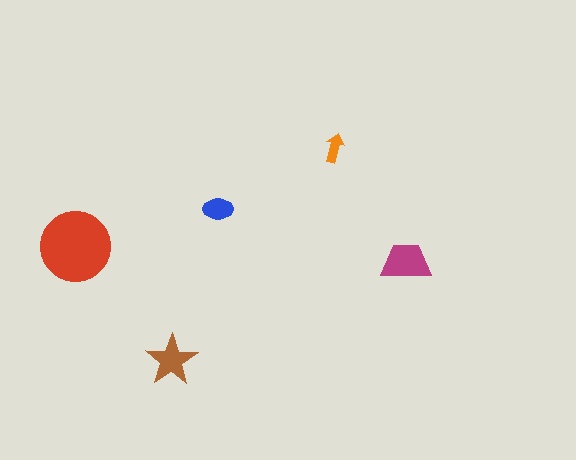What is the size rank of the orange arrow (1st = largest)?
5th.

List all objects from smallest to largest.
The orange arrow, the blue ellipse, the brown star, the magenta trapezoid, the red circle.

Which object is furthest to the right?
The magenta trapezoid is rightmost.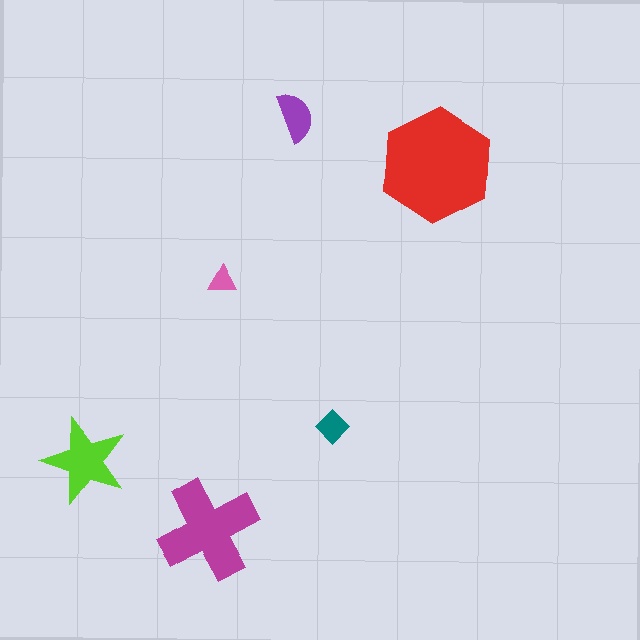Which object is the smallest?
The pink triangle.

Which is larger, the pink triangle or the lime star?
The lime star.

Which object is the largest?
The red hexagon.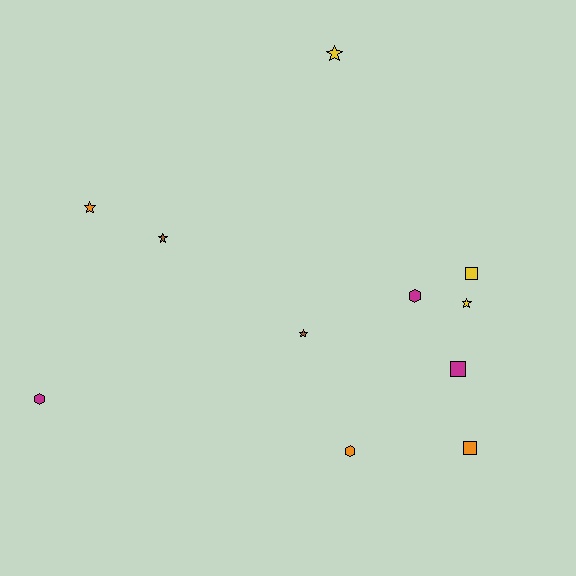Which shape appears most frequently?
Star, with 5 objects.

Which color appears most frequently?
Orange, with 3 objects.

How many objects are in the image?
There are 11 objects.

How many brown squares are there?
There are no brown squares.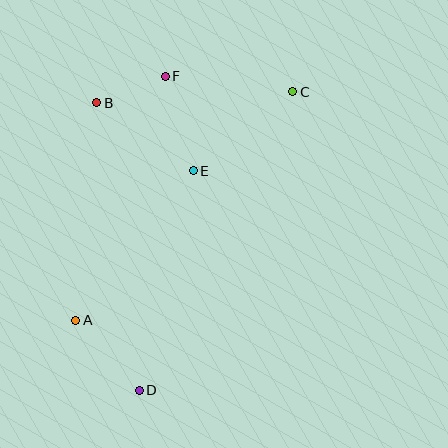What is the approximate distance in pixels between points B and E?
The distance between B and E is approximately 118 pixels.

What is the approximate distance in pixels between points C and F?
The distance between C and F is approximately 129 pixels.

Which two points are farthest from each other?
Points C and D are farthest from each other.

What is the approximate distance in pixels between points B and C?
The distance between B and C is approximately 197 pixels.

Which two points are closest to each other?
Points B and F are closest to each other.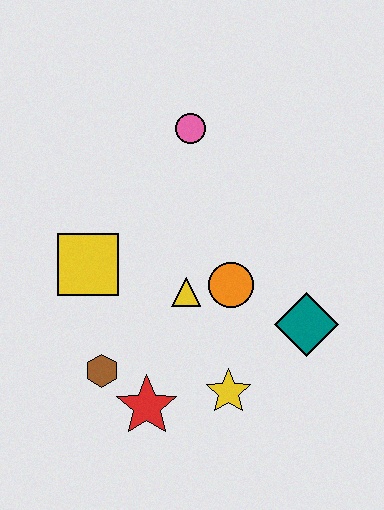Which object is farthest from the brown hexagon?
The pink circle is farthest from the brown hexagon.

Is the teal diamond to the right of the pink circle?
Yes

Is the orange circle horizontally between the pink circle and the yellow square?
No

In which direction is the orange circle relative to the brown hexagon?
The orange circle is to the right of the brown hexagon.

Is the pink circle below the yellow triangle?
No